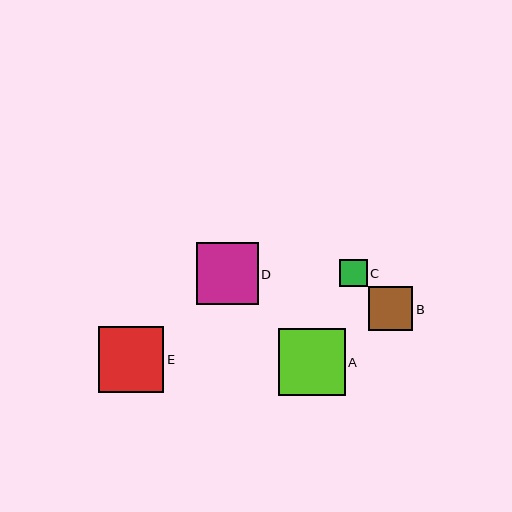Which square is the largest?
Square A is the largest with a size of approximately 67 pixels.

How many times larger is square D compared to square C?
Square D is approximately 2.2 times the size of square C.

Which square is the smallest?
Square C is the smallest with a size of approximately 28 pixels.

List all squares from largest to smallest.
From largest to smallest: A, E, D, B, C.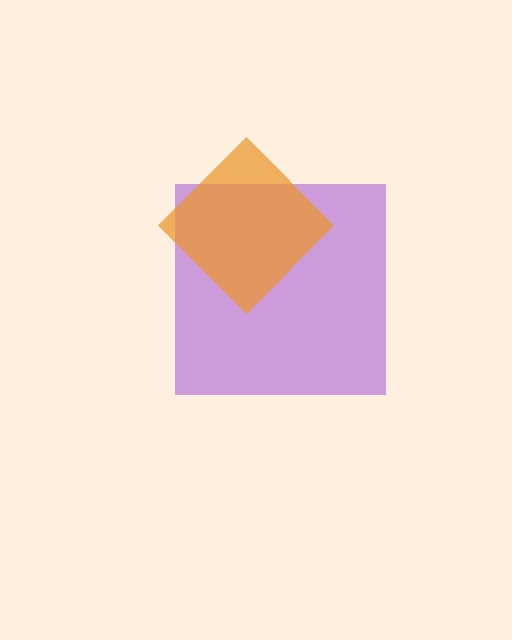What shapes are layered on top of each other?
The layered shapes are: a purple square, an orange diamond.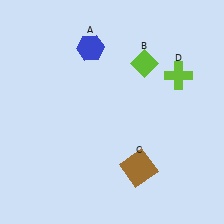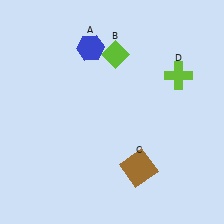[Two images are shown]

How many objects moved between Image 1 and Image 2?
1 object moved between the two images.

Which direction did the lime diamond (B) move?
The lime diamond (B) moved left.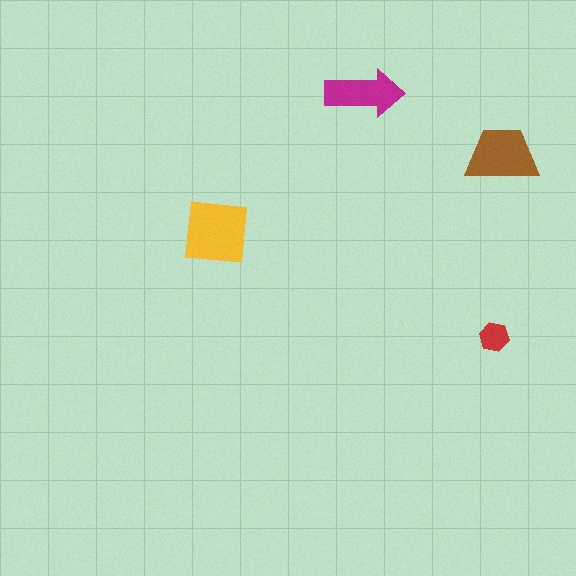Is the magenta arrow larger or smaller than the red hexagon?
Larger.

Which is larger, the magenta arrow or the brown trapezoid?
The brown trapezoid.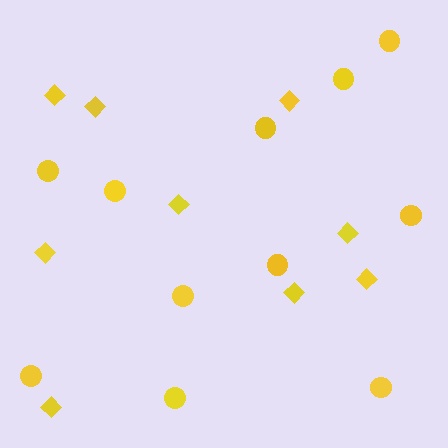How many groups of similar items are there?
There are 2 groups: one group of diamonds (9) and one group of circles (11).